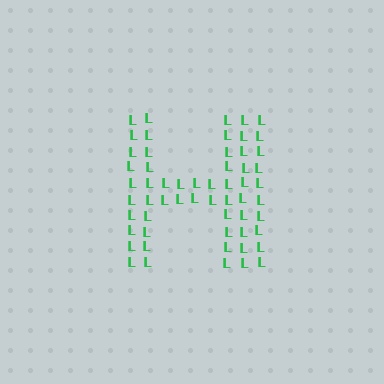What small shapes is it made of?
It is made of small letter L's.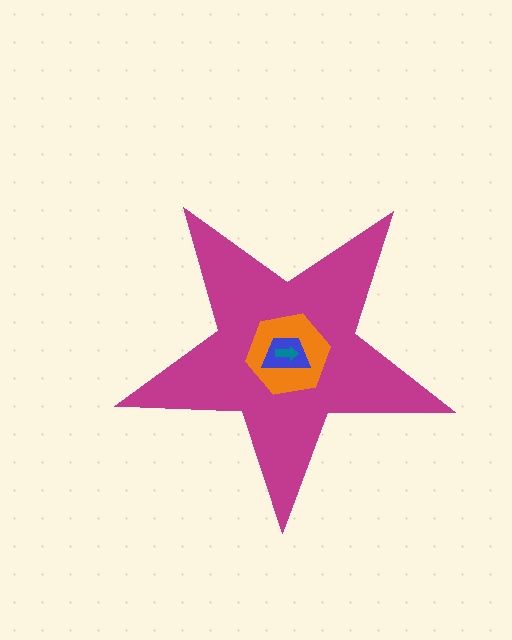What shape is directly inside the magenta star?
The orange hexagon.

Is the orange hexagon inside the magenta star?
Yes.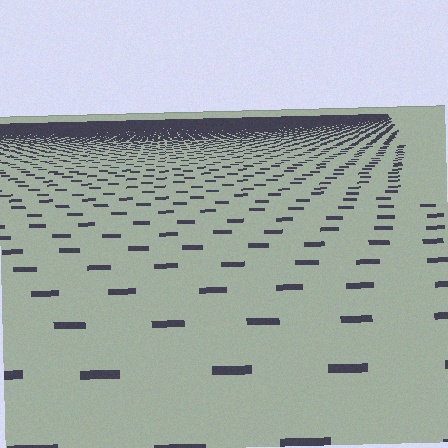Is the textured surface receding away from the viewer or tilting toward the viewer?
The surface is receding away from the viewer. Texture elements get smaller and denser toward the top.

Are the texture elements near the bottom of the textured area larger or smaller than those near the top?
Larger. Near the bottom, elements are closer to the viewer and appear at a bigger on-screen size.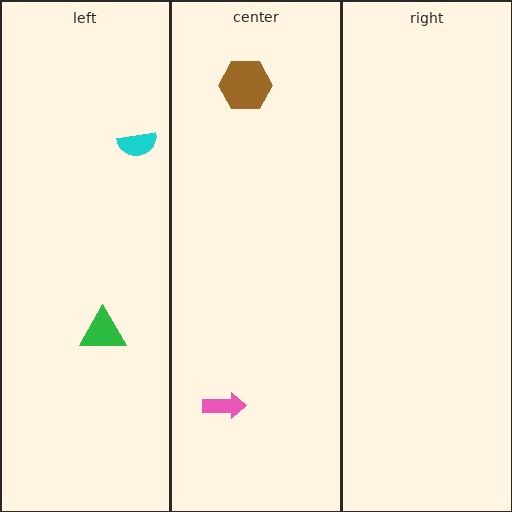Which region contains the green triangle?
The left region.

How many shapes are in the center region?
2.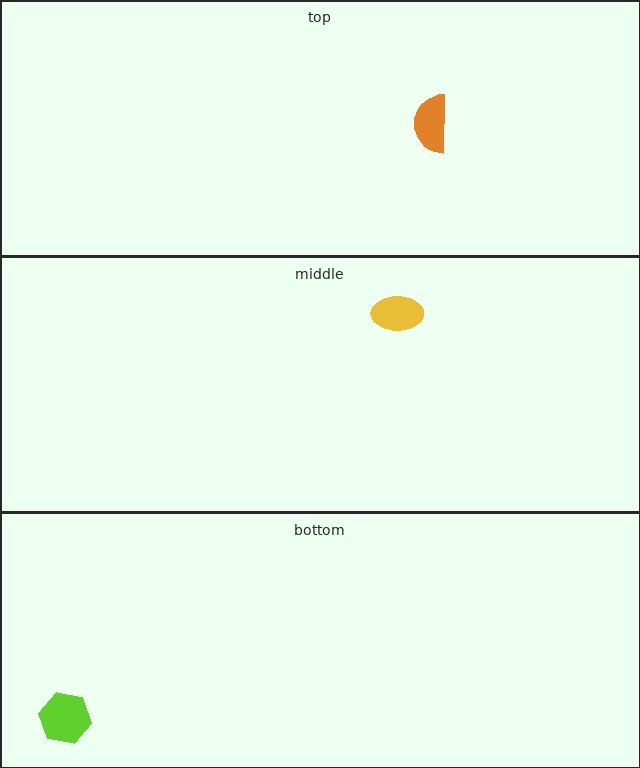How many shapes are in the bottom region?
1.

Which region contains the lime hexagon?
The bottom region.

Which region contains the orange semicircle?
The top region.